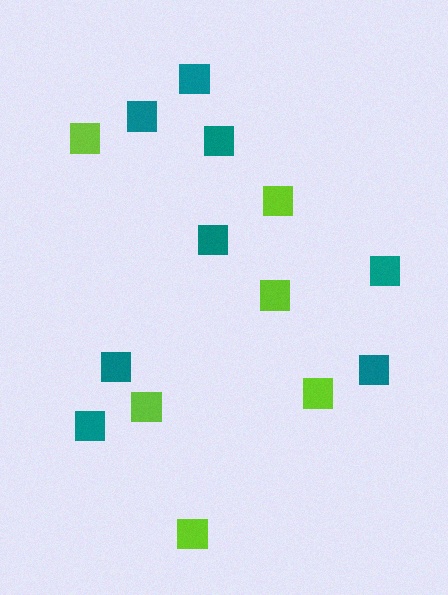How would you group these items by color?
There are 2 groups: one group of teal squares (8) and one group of lime squares (6).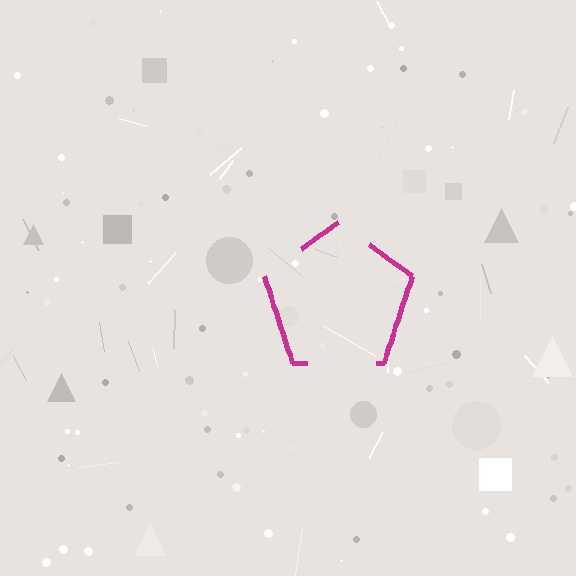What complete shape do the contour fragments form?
The contour fragments form a pentagon.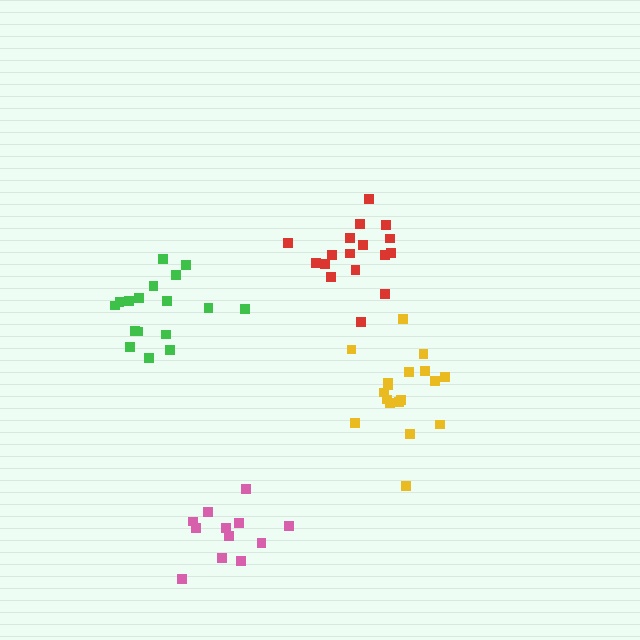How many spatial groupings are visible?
There are 4 spatial groupings.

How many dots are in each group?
Group 1: 18 dots, Group 2: 17 dots, Group 3: 17 dots, Group 4: 12 dots (64 total).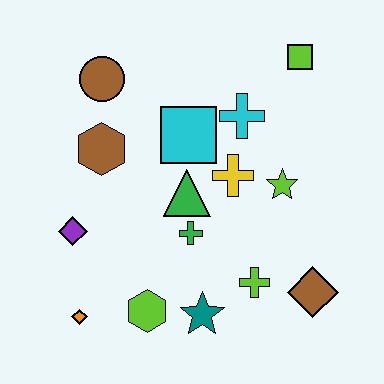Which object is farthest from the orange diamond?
The lime square is farthest from the orange diamond.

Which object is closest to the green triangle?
The green cross is closest to the green triangle.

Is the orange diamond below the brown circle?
Yes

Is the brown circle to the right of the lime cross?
No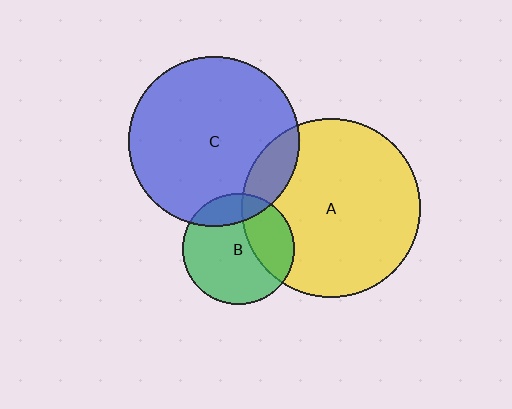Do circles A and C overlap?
Yes.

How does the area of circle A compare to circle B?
Approximately 2.6 times.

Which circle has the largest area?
Circle A (yellow).